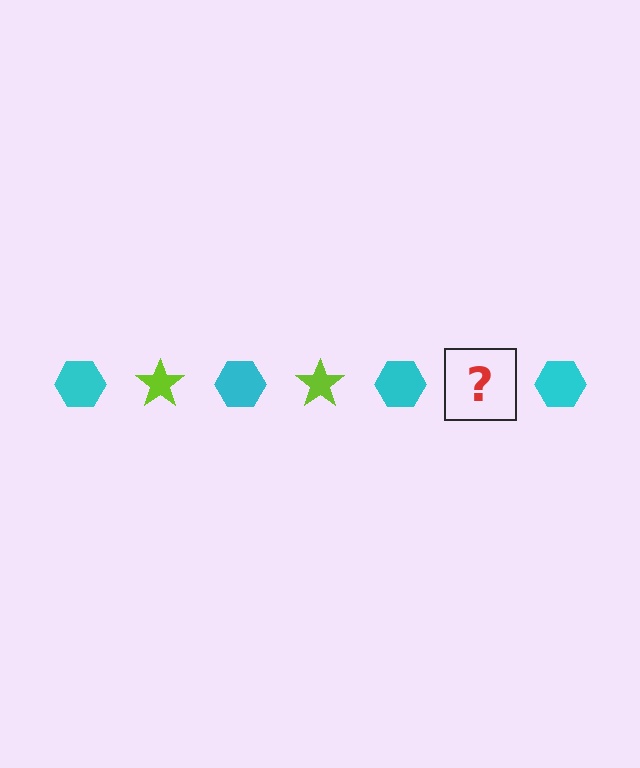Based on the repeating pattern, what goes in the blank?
The blank should be a lime star.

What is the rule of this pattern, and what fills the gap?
The rule is that the pattern alternates between cyan hexagon and lime star. The gap should be filled with a lime star.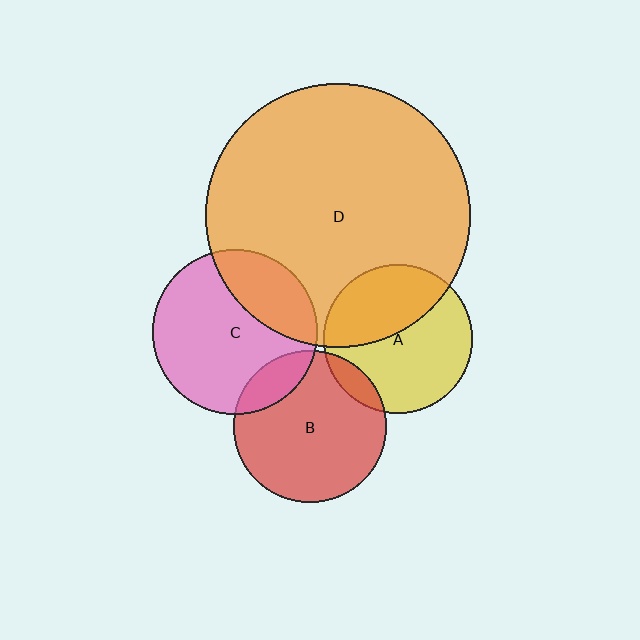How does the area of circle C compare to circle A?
Approximately 1.2 times.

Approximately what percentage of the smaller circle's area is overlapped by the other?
Approximately 40%.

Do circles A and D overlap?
Yes.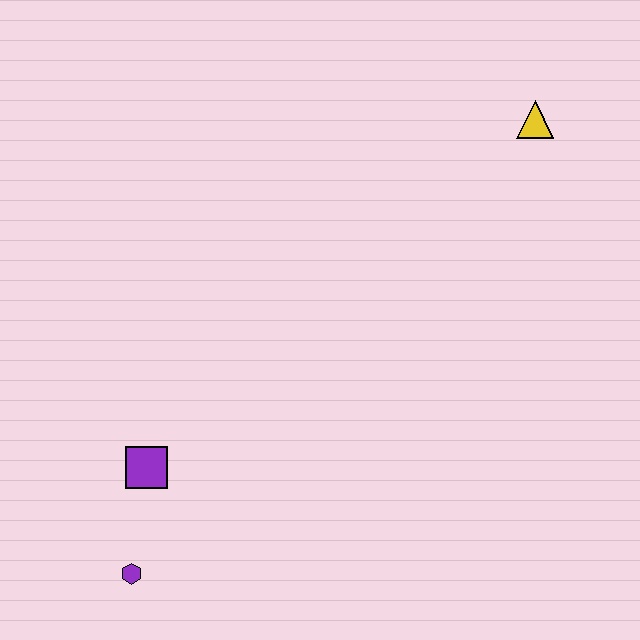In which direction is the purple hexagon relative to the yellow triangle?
The purple hexagon is below the yellow triangle.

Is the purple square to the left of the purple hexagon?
No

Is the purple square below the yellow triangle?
Yes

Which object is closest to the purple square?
The purple hexagon is closest to the purple square.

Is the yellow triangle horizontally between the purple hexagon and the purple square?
No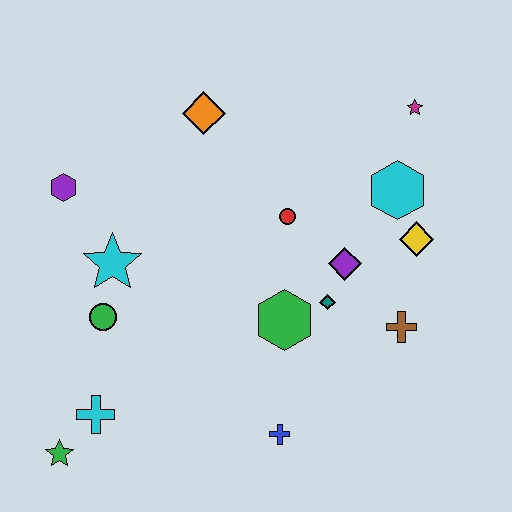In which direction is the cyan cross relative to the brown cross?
The cyan cross is to the left of the brown cross.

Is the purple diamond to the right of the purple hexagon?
Yes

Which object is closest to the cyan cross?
The green star is closest to the cyan cross.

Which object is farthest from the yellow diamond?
The green star is farthest from the yellow diamond.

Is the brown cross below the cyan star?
Yes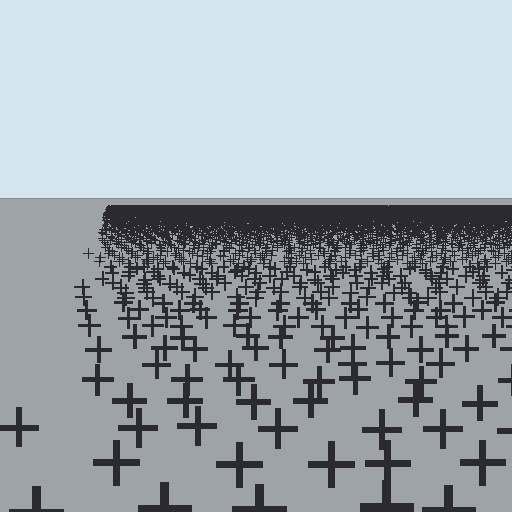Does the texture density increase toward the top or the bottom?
Density increases toward the top.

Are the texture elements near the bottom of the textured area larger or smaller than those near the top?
Larger. Near the bottom, elements are closer to the viewer and appear at a bigger on-screen size.